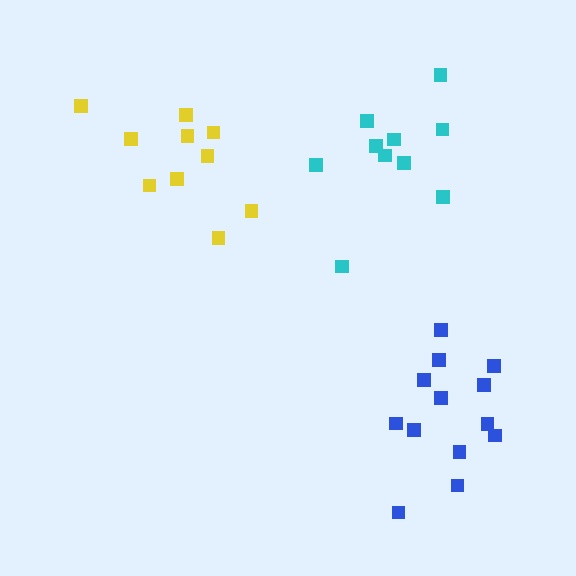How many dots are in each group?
Group 1: 13 dots, Group 2: 10 dots, Group 3: 10 dots (33 total).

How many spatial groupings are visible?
There are 3 spatial groupings.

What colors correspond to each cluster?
The clusters are colored: blue, yellow, cyan.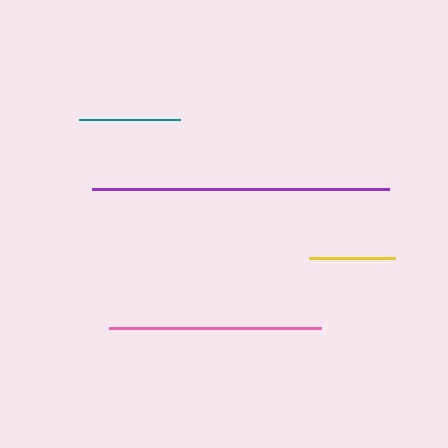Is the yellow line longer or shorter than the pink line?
The pink line is longer than the yellow line.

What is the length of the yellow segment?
The yellow segment is approximately 86 pixels long.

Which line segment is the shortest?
The yellow line is the shortest at approximately 86 pixels.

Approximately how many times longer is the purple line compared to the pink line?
The purple line is approximately 1.4 times the length of the pink line.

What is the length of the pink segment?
The pink segment is approximately 212 pixels long.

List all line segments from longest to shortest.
From longest to shortest: purple, pink, teal, yellow.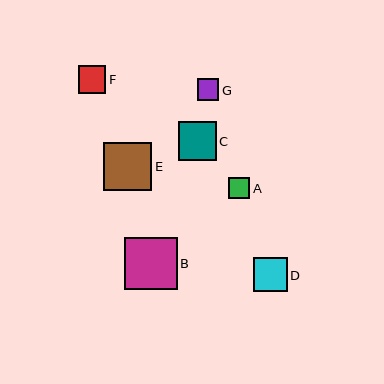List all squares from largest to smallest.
From largest to smallest: B, E, C, D, F, G, A.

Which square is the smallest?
Square A is the smallest with a size of approximately 21 pixels.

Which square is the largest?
Square B is the largest with a size of approximately 53 pixels.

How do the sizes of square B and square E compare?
Square B and square E are approximately the same size.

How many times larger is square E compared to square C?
Square E is approximately 1.3 times the size of square C.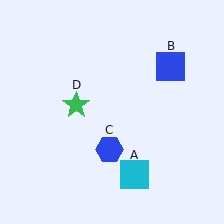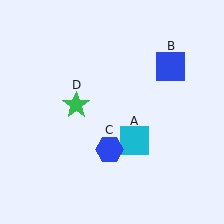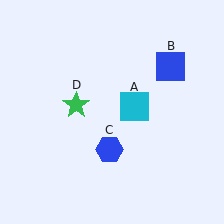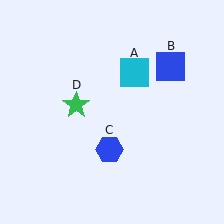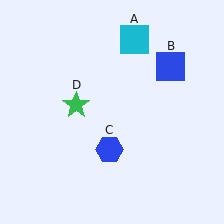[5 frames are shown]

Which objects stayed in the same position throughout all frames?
Blue square (object B) and blue hexagon (object C) and green star (object D) remained stationary.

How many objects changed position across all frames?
1 object changed position: cyan square (object A).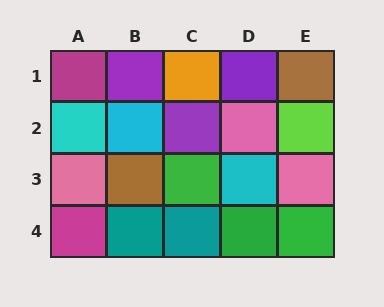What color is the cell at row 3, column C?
Green.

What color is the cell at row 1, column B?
Purple.